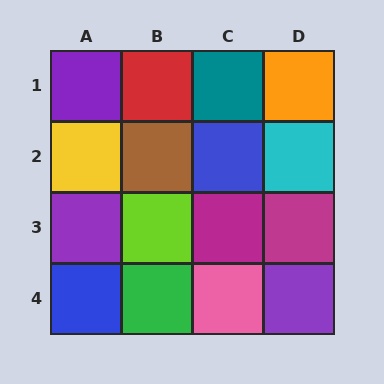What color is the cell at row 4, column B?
Green.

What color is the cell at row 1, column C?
Teal.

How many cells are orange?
1 cell is orange.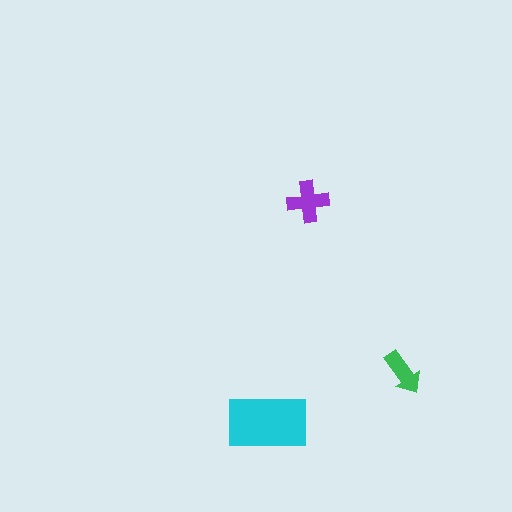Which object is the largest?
The cyan rectangle.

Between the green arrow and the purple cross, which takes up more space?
The purple cross.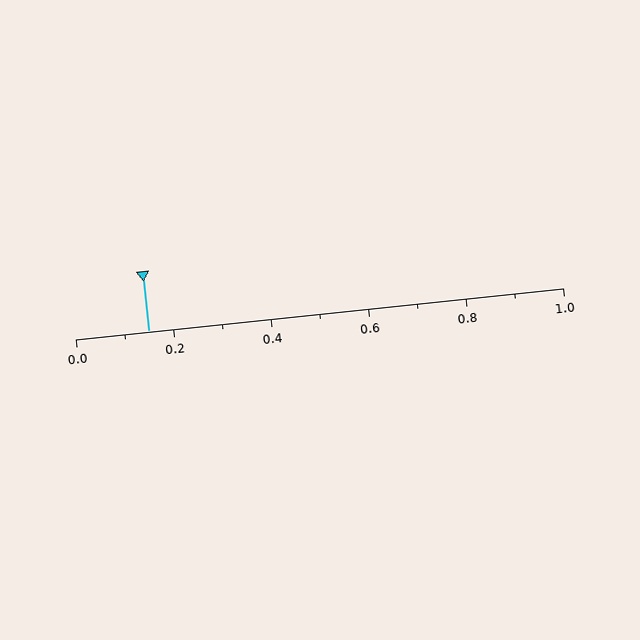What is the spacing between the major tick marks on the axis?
The major ticks are spaced 0.2 apart.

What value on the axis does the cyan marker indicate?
The marker indicates approximately 0.15.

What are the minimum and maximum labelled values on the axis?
The axis runs from 0.0 to 1.0.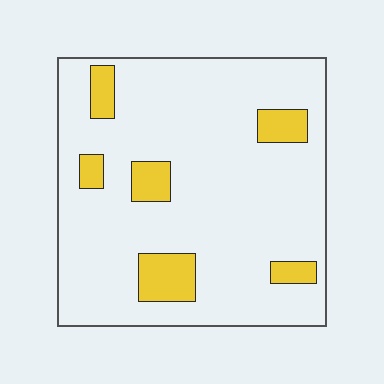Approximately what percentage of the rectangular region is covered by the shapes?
Approximately 15%.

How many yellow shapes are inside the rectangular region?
6.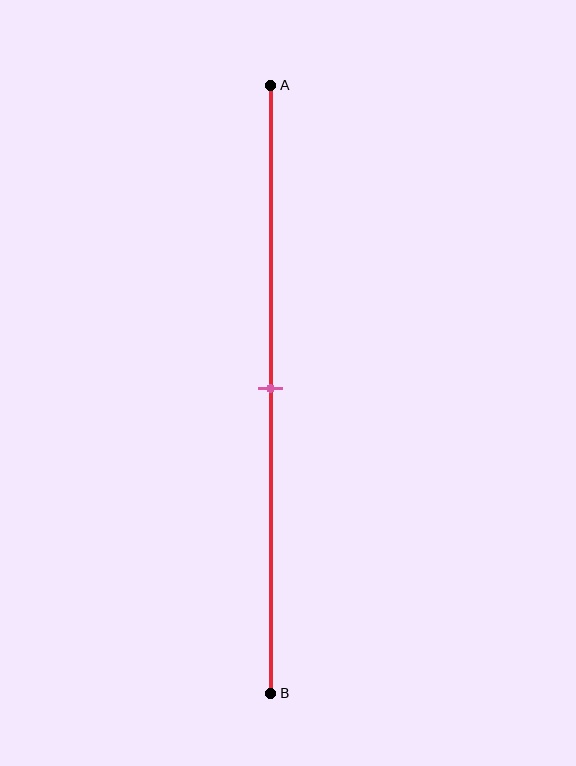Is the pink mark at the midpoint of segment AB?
Yes, the mark is approximately at the midpoint.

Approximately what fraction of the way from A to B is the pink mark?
The pink mark is approximately 50% of the way from A to B.